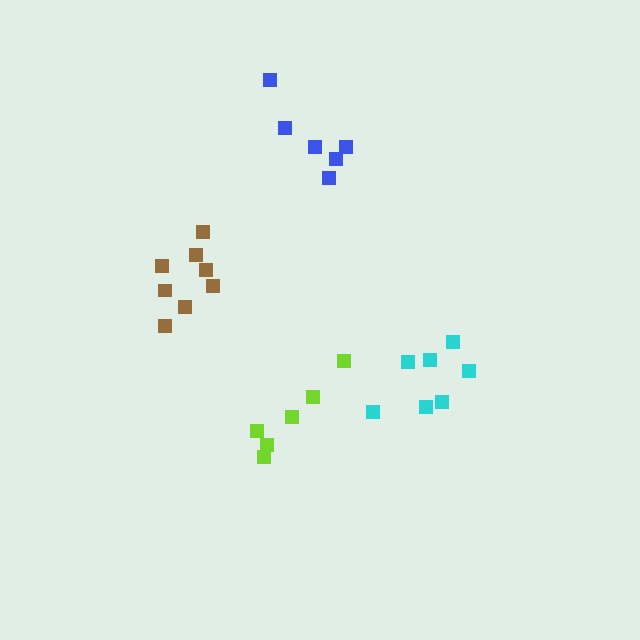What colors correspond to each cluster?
The clusters are colored: brown, blue, lime, cyan.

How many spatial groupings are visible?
There are 4 spatial groupings.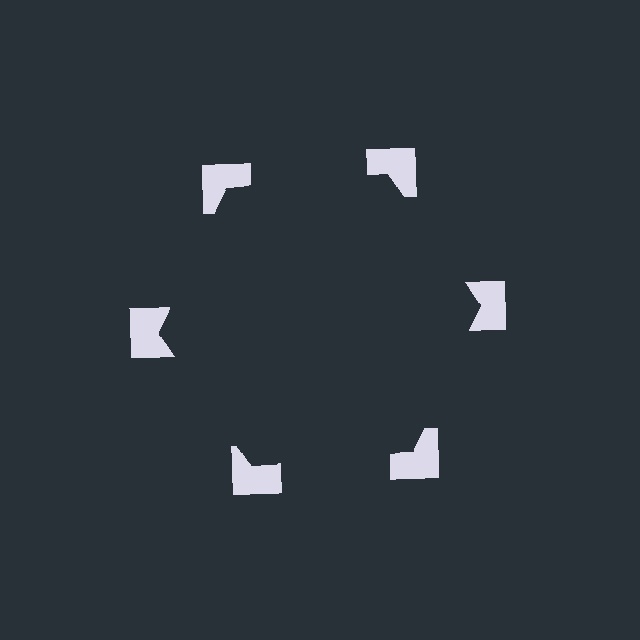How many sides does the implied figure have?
6 sides.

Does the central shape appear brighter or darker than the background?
It typically appears slightly darker than the background, even though no actual brightness change is drawn.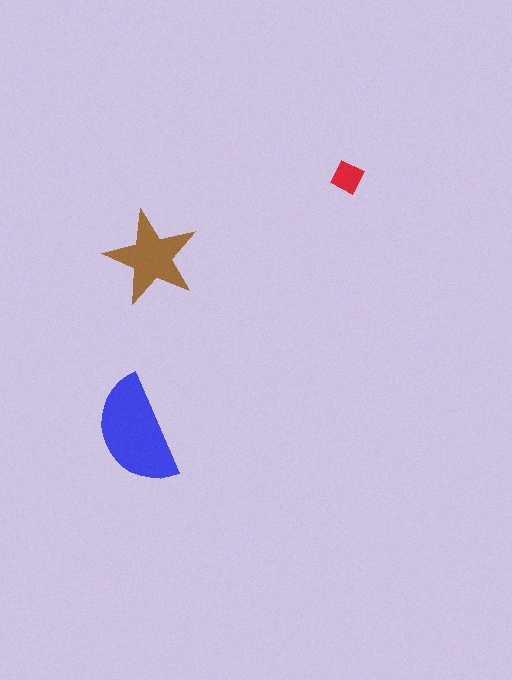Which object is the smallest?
The red diamond.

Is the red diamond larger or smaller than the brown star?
Smaller.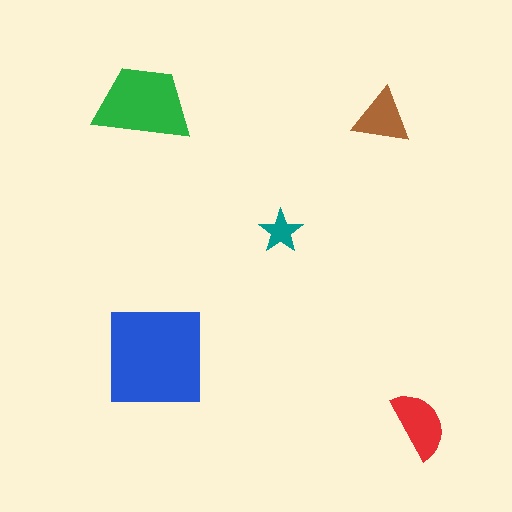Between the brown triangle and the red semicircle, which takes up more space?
The red semicircle.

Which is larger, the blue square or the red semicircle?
The blue square.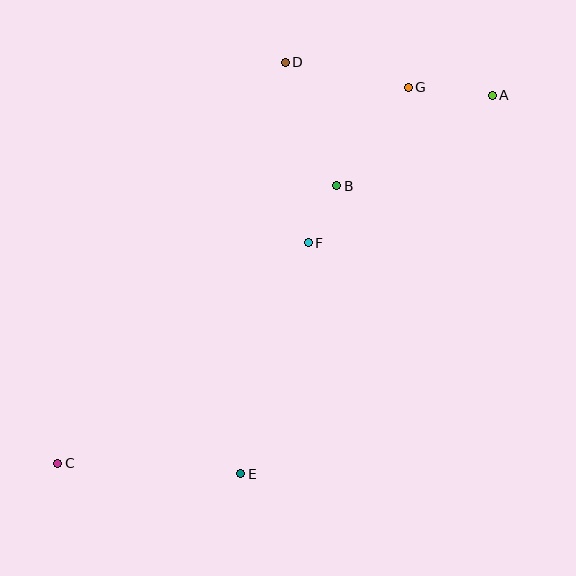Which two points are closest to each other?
Points B and F are closest to each other.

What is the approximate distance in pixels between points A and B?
The distance between A and B is approximately 180 pixels.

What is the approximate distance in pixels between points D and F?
The distance between D and F is approximately 182 pixels.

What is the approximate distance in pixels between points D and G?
The distance between D and G is approximately 125 pixels.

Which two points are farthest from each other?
Points A and C are farthest from each other.